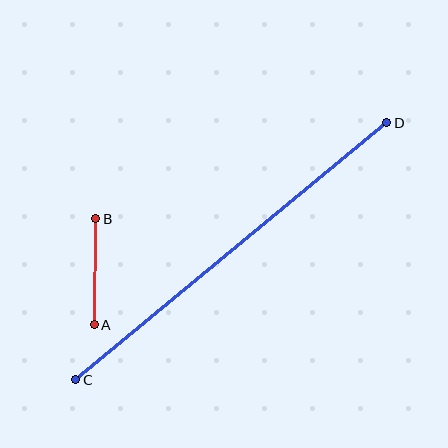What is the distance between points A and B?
The distance is approximately 106 pixels.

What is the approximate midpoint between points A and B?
The midpoint is at approximately (95, 272) pixels.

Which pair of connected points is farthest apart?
Points C and D are farthest apart.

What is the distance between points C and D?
The distance is approximately 403 pixels.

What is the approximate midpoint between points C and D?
The midpoint is at approximately (231, 251) pixels.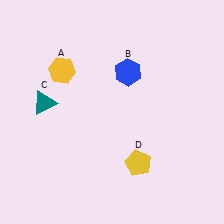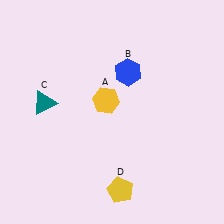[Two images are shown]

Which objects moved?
The objects that moved are: the yellow hexagon (A), the yellow pentagon (D).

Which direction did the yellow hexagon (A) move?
The yellow hexagon (A) moved right.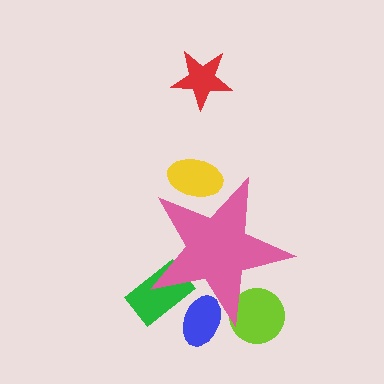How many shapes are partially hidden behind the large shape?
4 shapes are partially hidden.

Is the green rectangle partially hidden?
Yes, the green rectangle is partially hidden behind the pink star.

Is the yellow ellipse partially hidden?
Yes, the yellow ellipse is partially hidden behind the pink star.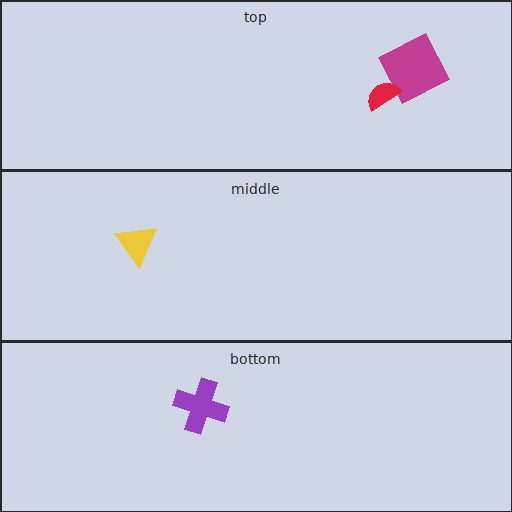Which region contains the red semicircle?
The top region.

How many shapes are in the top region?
2.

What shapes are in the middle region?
The yellow triangle.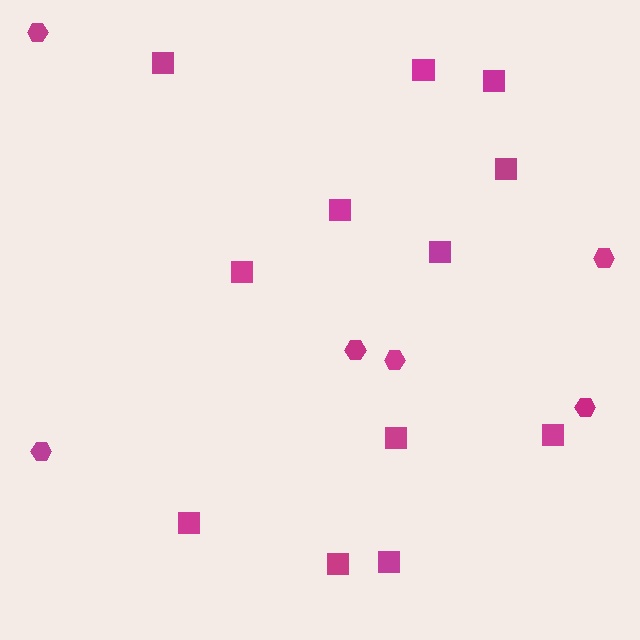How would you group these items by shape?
There are 2 groups: one group of hexagons (6) and one group of squares (12).